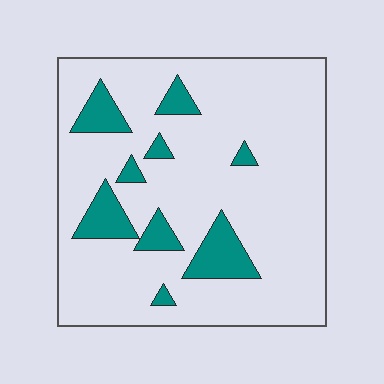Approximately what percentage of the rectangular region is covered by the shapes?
Approximately 15%.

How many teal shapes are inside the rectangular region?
9.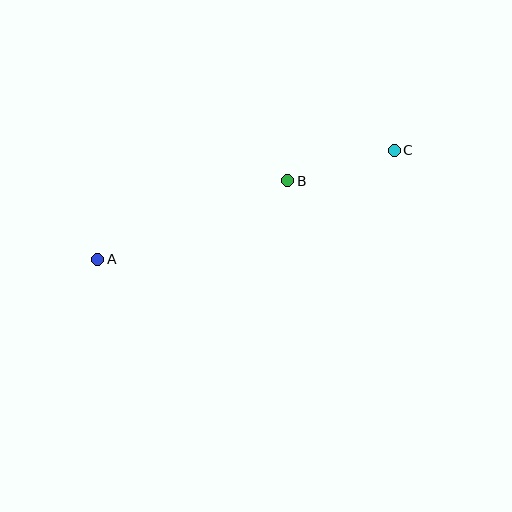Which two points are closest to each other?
Points B and C are closest to each other.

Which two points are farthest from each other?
Points A and C are farthest from each other.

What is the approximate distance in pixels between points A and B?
The distance between A and B is approximately 206 pixels.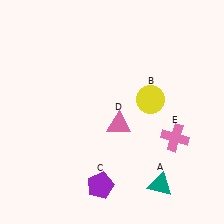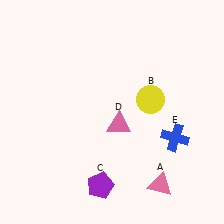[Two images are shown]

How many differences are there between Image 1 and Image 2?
There are 2 differences between the two images.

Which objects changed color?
A changed from teal to pink. E changed from pink to blue.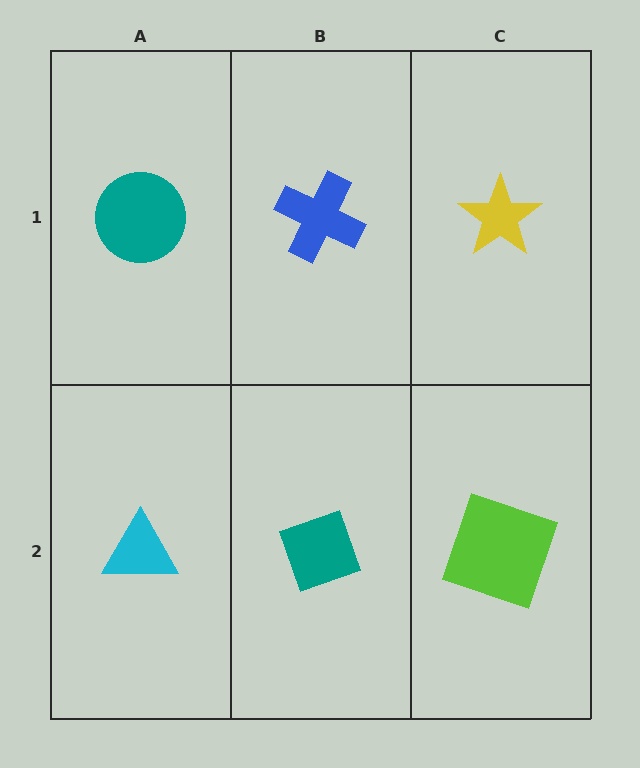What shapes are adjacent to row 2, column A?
A teal circle (row 1, column A), a teal diamond (row 2, column B).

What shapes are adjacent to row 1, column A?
A cyan triangle (row 2, column A), a blue cross (row 1, column B).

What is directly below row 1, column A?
A cyan triangle.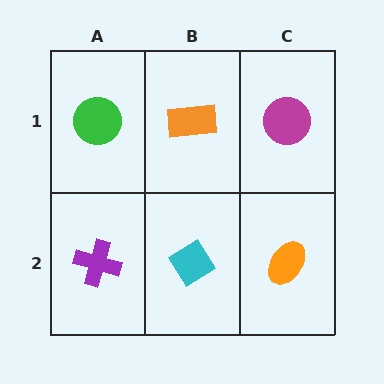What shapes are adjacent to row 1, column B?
A cyan diamond (row 2, column B), a green circle (row 1, column A), a magenta circle (row 1, column C).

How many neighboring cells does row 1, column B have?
3.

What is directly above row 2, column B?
An orange rectangle.